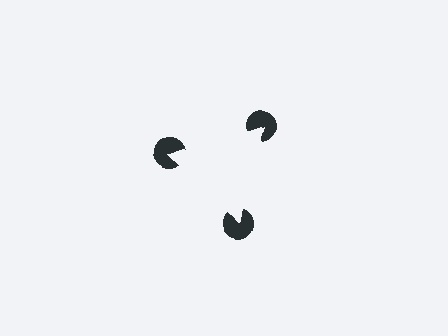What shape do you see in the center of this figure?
An illusory triangle — its edges are inferred from the aligned wedge cuts in the pac-man discs, not physically drawn.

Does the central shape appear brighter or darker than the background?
It typically appears slightly brighter than the background, even though no actual brightness change is drawn.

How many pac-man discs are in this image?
There are 3 — one at each vertex of the illusory triangle.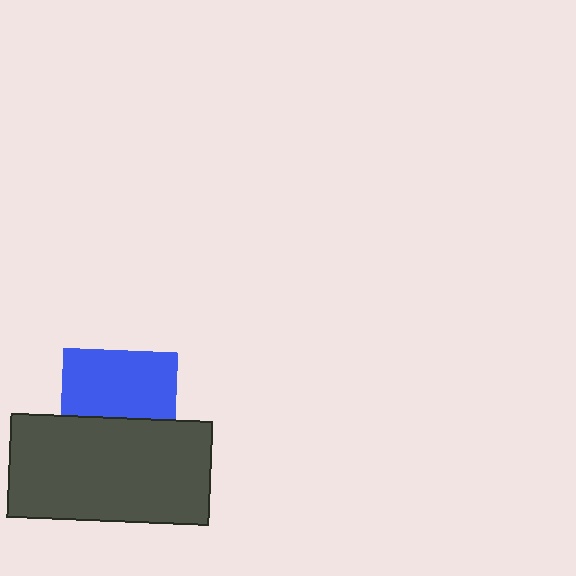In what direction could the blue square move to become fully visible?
The blue square could move up. That would shift it out from behind the dark gray rectangle entirely.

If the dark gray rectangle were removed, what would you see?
You would see the complete blue square.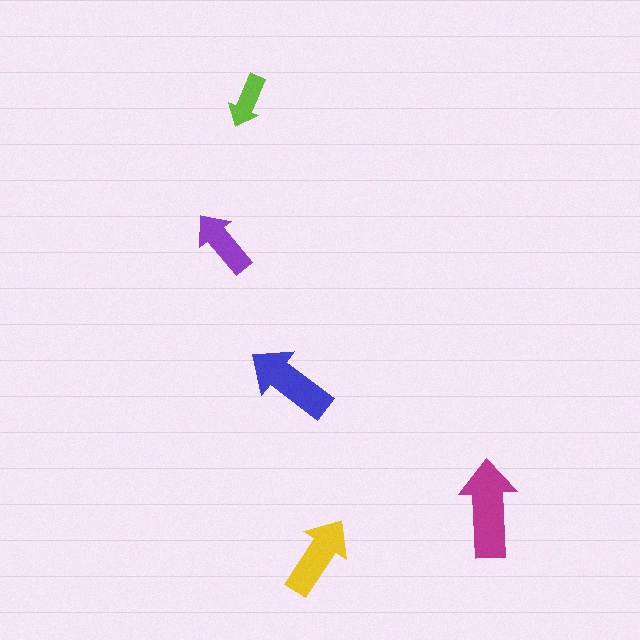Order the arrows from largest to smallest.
the magenta one, the blue one, the yellow one, the purple one, the lime one.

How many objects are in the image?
There are 5 objects in the image.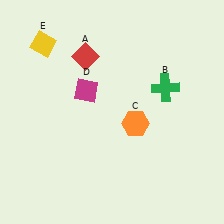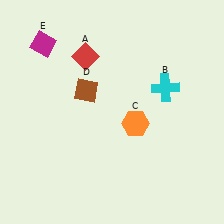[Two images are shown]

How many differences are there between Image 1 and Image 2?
There are 3 differences between the two images.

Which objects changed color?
B changed from green to cyan. D changed from magenta to brown. E changed from yellow to magenta.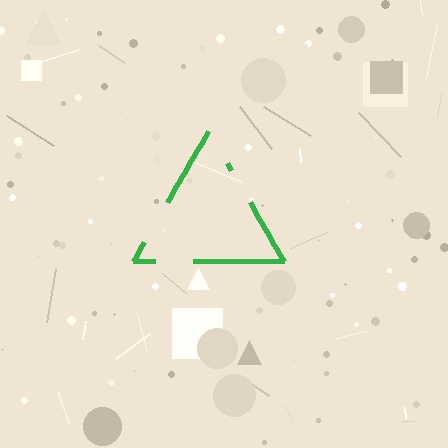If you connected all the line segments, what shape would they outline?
They would outline a triangle.